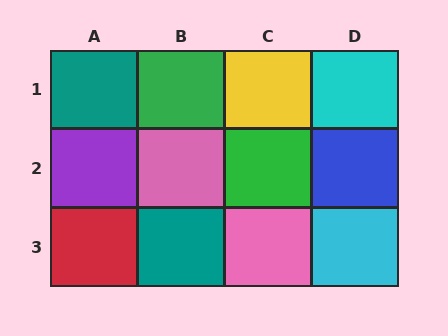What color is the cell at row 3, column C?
Pink.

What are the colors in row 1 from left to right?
Teal, green, yellow, cyan.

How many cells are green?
2 cells are green.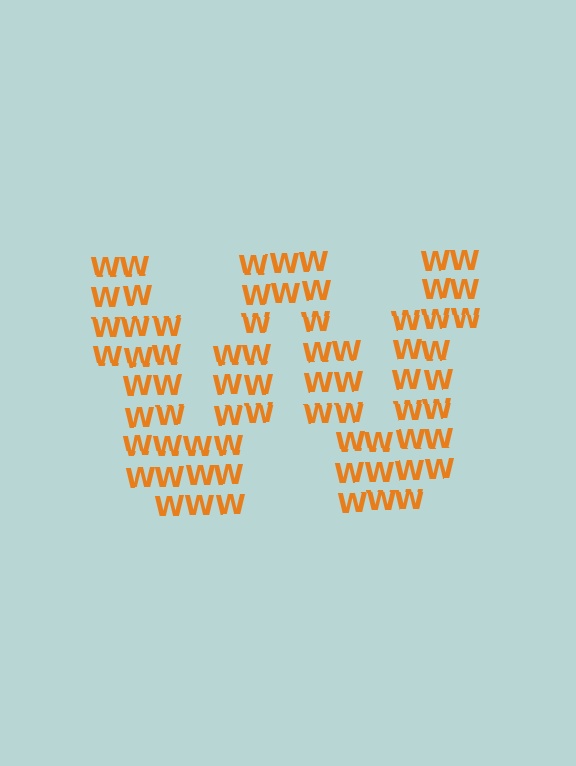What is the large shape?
The large shape is the letter W.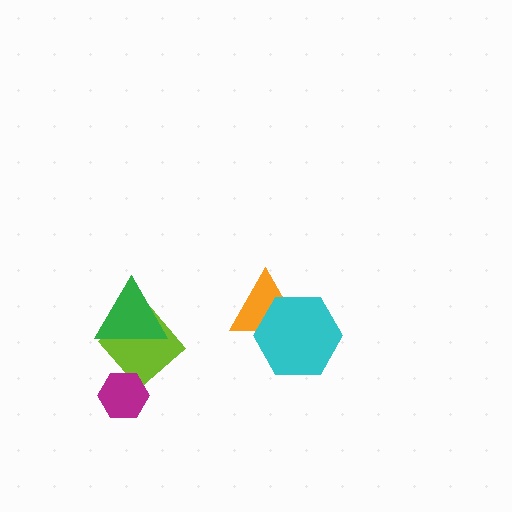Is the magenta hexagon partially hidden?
No, no other shape covers it.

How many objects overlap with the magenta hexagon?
0 objects overlap with the magenta hexagon.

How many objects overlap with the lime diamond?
1 object overlaps with the lime diamond.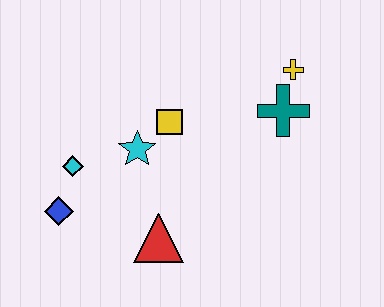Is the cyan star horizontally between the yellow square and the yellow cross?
No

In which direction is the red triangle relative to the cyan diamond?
The red triangle is to the right of the cyan diamond.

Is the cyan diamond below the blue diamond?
No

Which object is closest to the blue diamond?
The cyan diamond is closest to the blue diamond.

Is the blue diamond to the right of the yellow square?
No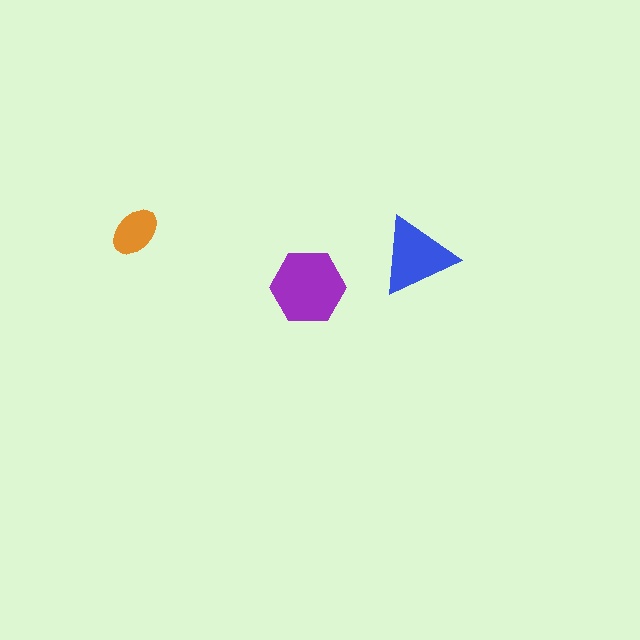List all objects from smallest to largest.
The orange ellipse, the blue triangle, the purple hexagon.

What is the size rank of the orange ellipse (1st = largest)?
3rd.